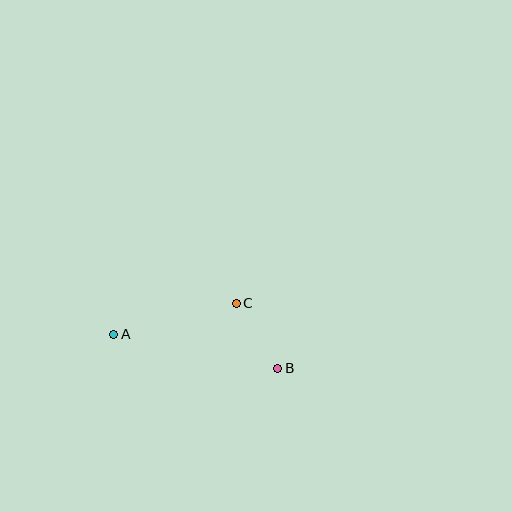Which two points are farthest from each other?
Points A and B are farthest from each other.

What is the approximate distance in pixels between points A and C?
The distance between A and C is approximately 126 pixels.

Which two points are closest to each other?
Points B and C are closest to each other.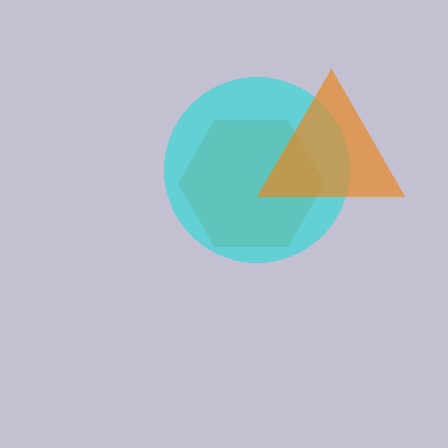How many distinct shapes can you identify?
There are 3 distinct shapes: a brown hexagon, a cyan circle, an orange triangle.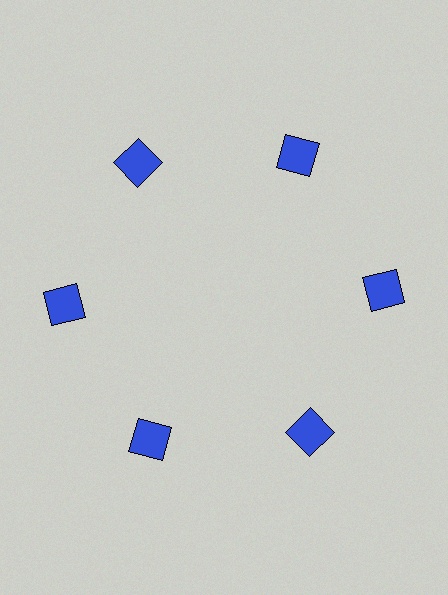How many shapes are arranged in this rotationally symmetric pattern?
There are 6 shapes, arranged in 6 groups of 1.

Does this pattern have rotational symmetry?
Yes, this pattern has 6-fold rotational symmetry. It looks the same after rotating 60 degrees around the center.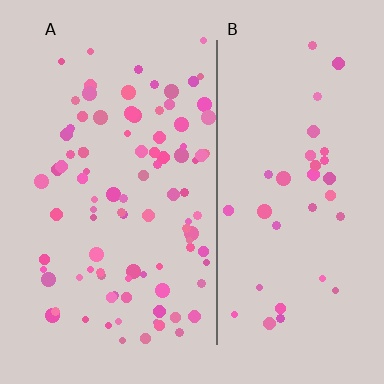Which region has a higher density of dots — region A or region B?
A (the left).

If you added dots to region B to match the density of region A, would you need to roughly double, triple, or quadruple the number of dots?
Approximately triple.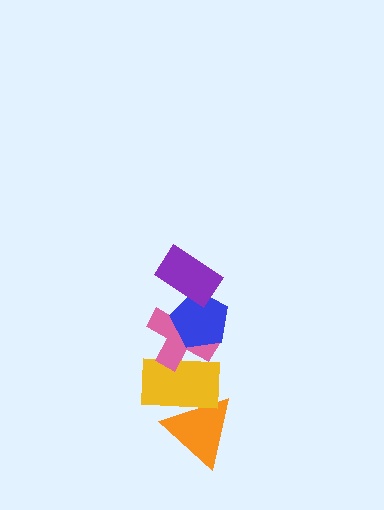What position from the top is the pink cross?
The pink cross is 3rd from the top.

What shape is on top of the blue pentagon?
The purple rectangle is on top of the blue pentagon.